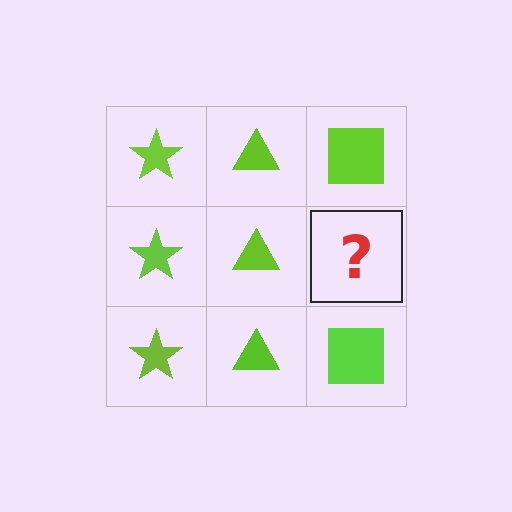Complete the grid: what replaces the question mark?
The question mark should be replaced with a lime square.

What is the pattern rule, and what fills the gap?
The rule is that each column has a consistent shape. The gap should be filled with a lime square.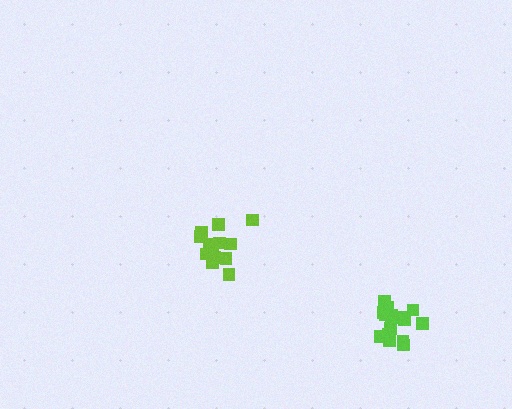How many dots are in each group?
Group 1: 14 dots, Group 2: 15 dots (29 total).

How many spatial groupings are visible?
There are 2 spatial groupings.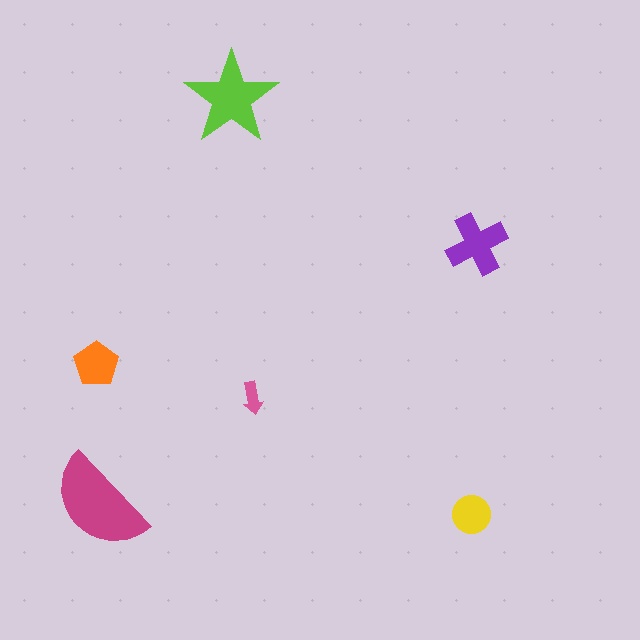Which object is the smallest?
The pink arrow.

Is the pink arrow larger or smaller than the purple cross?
Smaller.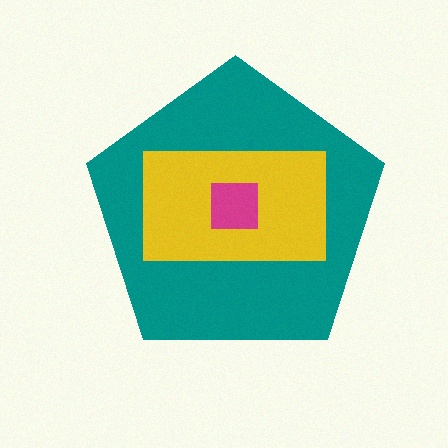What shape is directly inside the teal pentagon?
The yellow rectangle.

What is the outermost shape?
The teal pentagon.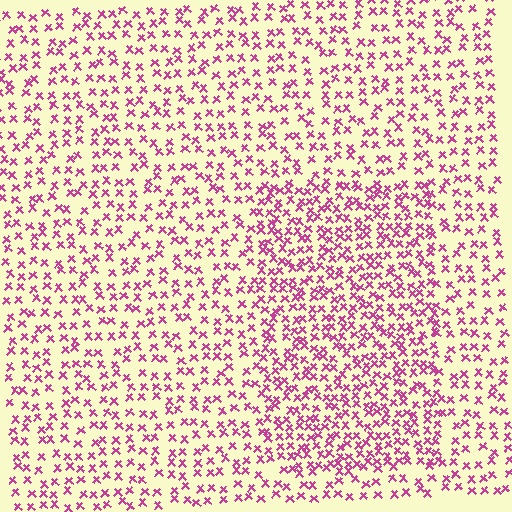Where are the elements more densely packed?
The elements are more densely packed inside the rectangle boundary.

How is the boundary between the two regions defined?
The boundary is defined by a change in element density (approximately 1.7x ratio). All elements are the same color, size, and shape.